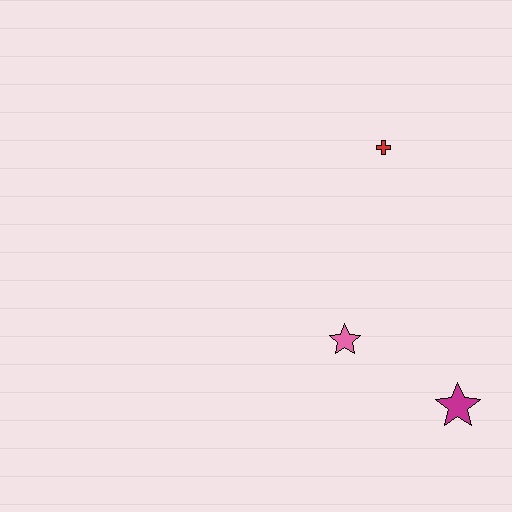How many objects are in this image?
There are 3 objects.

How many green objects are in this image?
There are no green objects.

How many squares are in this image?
There are no squares.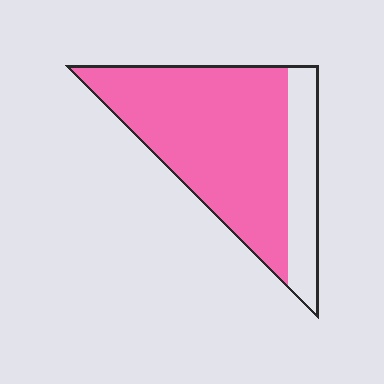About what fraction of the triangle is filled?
About three quarters (3/4).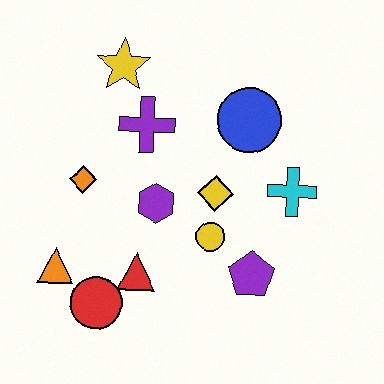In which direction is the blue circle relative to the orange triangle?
The blue circle is to the right of the orange triangle.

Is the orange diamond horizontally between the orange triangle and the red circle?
Yes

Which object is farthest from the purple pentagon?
The yellow star is farthest from the purple pentagon.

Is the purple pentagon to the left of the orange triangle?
No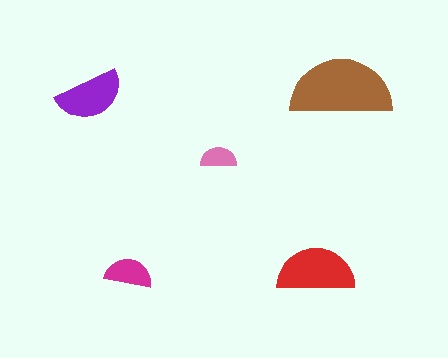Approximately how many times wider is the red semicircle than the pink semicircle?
About 2 times wider.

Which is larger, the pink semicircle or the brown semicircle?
The brown one.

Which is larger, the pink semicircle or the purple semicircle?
The purple one.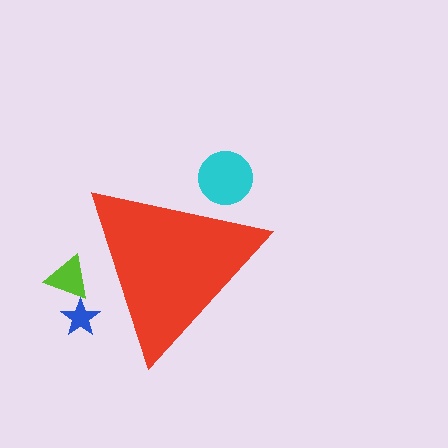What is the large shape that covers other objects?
A red triangle.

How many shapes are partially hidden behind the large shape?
3 shapes are partially hidden.